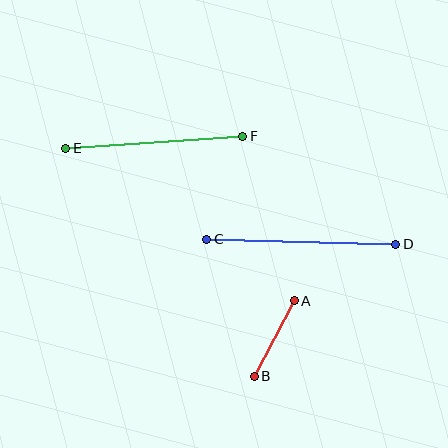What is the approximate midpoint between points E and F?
The midpoint is at approximately (154, 142) pixels.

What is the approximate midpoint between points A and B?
The midpoint is at approximately (274, 339) pixels.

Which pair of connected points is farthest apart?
Points C and D are farthest apart.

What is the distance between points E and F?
The distance is approximately 177 pixels.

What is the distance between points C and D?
The distance is approximately 189 pixels.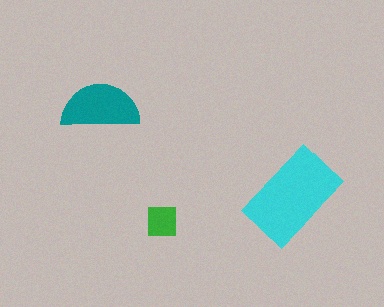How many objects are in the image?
There are 3 objects in the image.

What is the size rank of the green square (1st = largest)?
3rd.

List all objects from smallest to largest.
The green square, the teal semicircle, the cyan rectangle.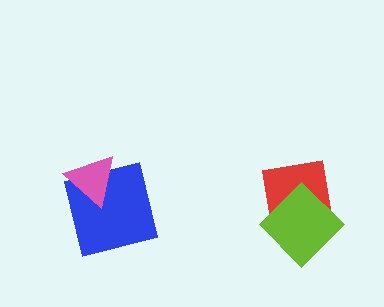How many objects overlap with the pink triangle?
1 object overlaps with the pink triangle.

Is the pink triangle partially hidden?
No, no other shape covers it.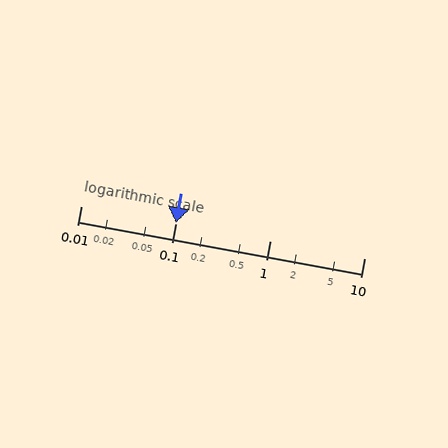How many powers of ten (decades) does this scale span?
The scale spans 3 decades, from 0.01 to 10.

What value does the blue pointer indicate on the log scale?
The pointer indicates approximately 0.1.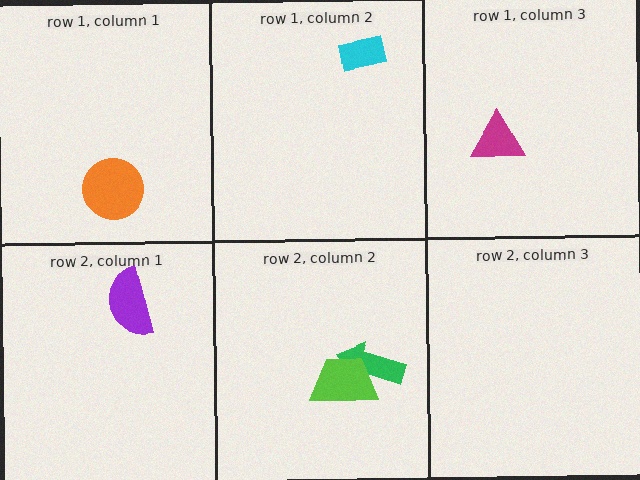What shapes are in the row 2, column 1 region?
The purple semicircle.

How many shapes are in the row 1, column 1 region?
1.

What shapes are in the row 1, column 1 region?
The orange circle.